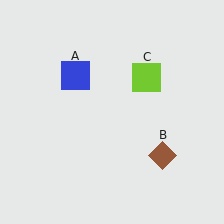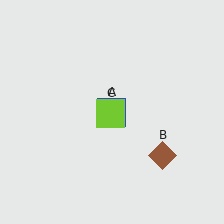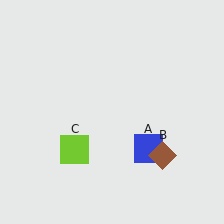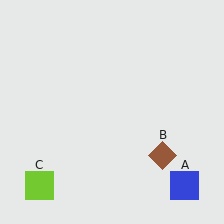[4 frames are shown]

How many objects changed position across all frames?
2 objects changed position: blue square (object A), lime square (object C).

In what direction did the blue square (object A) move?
The blue square (object A) moved down and to the right.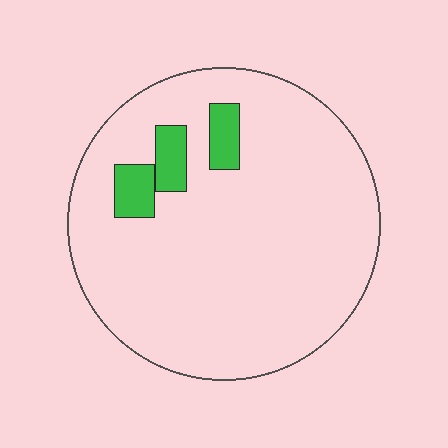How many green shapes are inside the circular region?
3.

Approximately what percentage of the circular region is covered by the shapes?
Approximately 10%.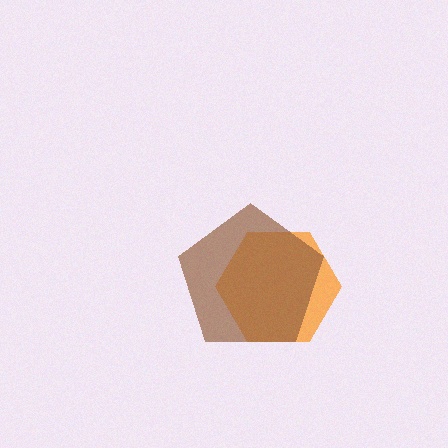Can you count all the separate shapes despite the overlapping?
Yes, there are 2 separate shapes.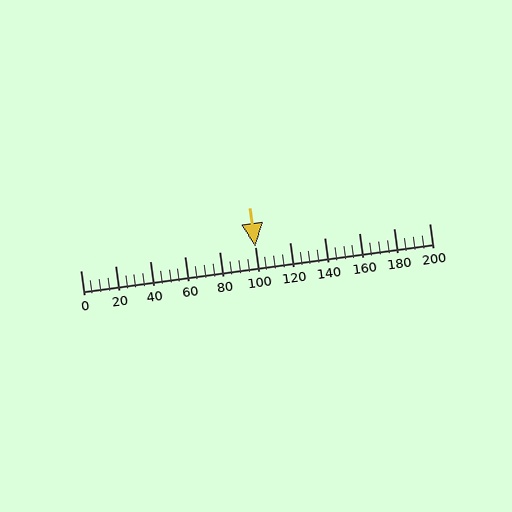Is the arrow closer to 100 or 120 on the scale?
The arrow is closer to 100.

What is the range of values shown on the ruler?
The ruler shows values from 0 to 200.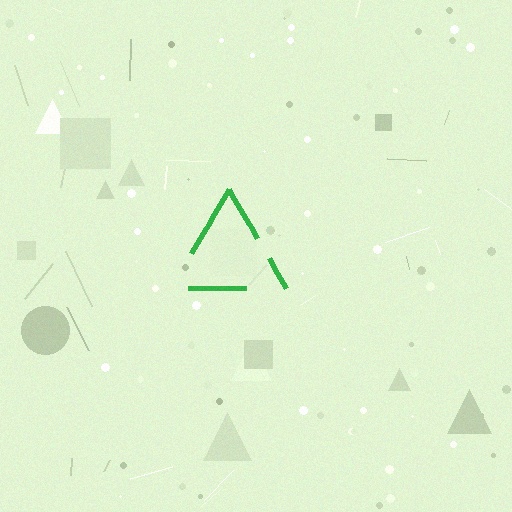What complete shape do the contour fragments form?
The contour fragments form a triangle.